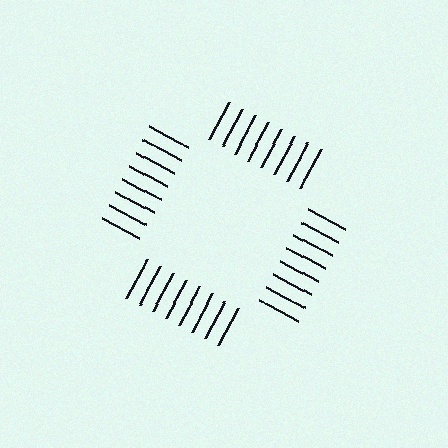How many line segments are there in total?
32 — 8 along each of the 4 edges.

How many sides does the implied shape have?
4 sides — the line-ends trace a square.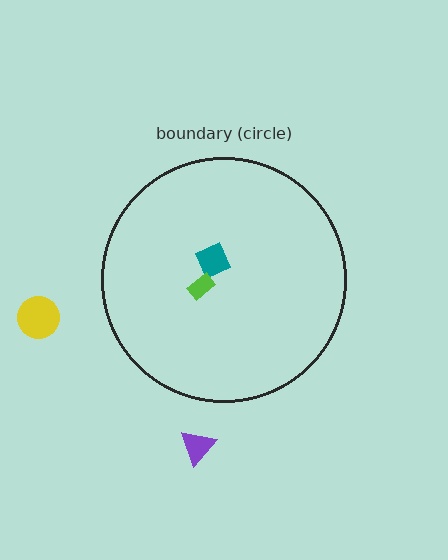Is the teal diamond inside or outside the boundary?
Inside.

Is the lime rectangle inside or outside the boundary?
Inside.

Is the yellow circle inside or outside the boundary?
Outside.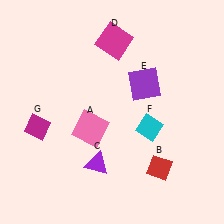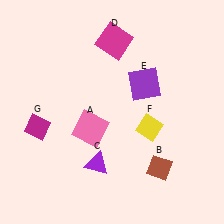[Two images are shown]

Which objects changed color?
B changed from red to brown. F changed from cyan to yellow.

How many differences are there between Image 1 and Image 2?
There are 2 differences between the two images.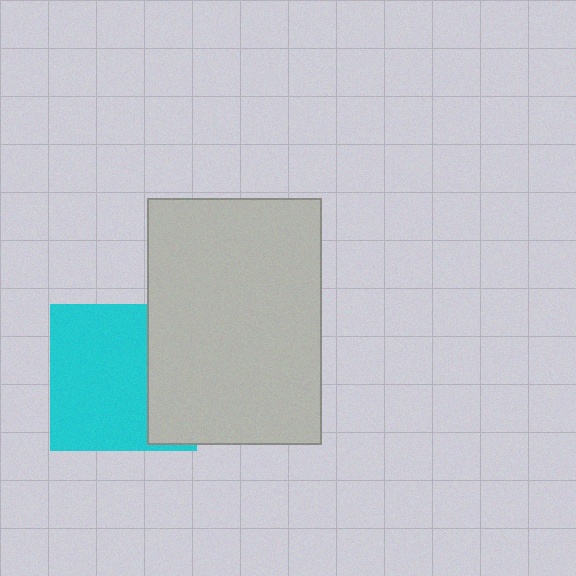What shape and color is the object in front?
The object in front is a light gray rectangle.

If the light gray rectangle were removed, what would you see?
You would see the complete cyan square.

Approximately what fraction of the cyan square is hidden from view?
Roughly 32% of the cyan square is hidden behind the light gray rectangle.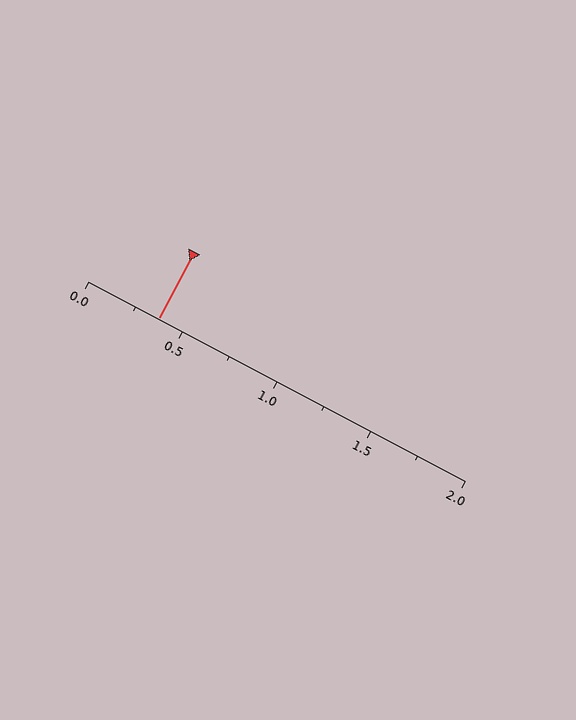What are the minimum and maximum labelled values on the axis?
The axis runs from 0.0 to 2.0.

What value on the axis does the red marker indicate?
The marker indicates approximately 0.38.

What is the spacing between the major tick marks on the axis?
The major ticks are spaced 0.5 apart.